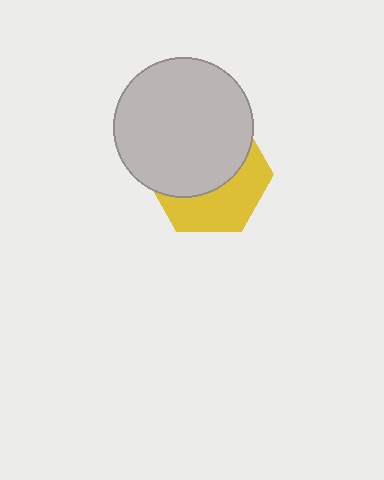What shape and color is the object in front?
The object in front is a light gray circle.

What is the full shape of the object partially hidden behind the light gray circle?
The partially hidden object is a yellow hexagon.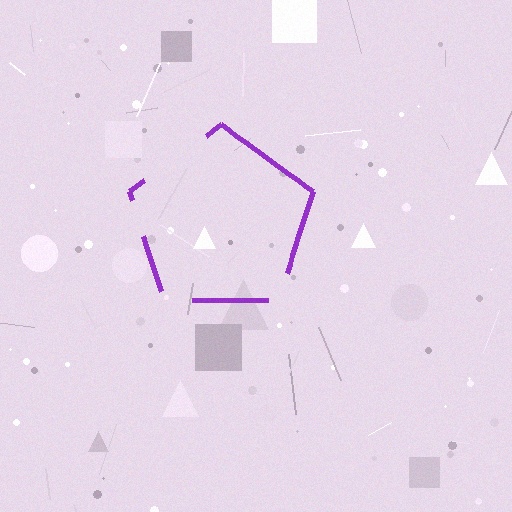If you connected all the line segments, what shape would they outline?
They would outline a pentagon.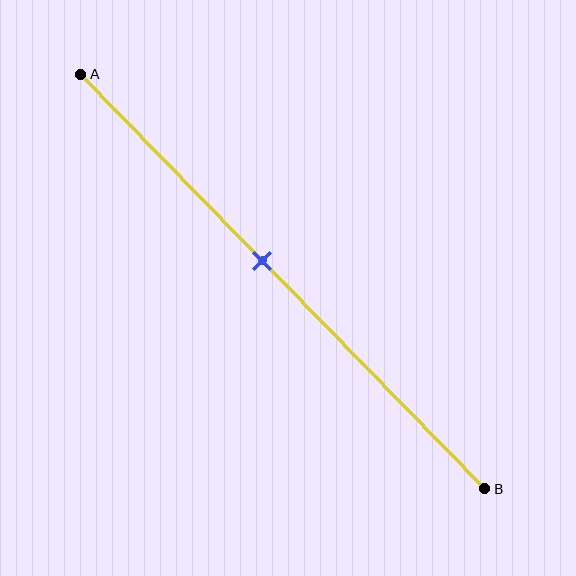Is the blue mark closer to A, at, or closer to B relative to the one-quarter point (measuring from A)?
The blue mark is closer to point B than the one-quarter point of segment AB.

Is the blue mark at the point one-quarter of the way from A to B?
No, the mark is at about 45% from A, not at the 25% one-quarter point.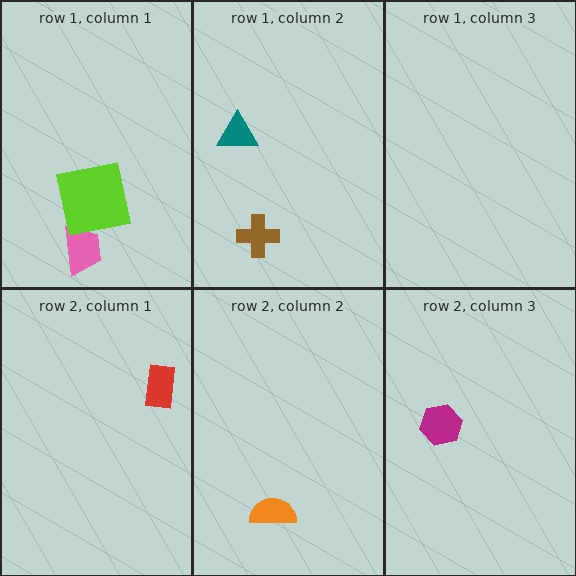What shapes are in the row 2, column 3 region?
The magenta hexagon.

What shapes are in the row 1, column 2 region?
The teal triangle, the brown cross.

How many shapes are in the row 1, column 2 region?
2.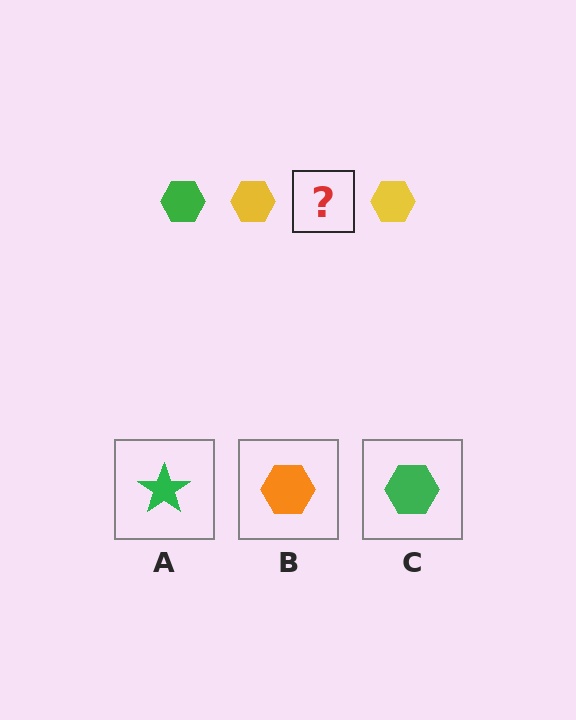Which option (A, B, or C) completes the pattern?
C.